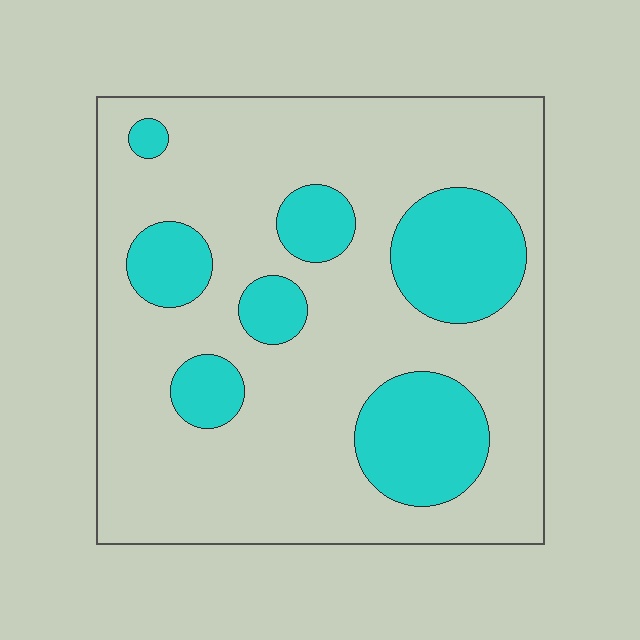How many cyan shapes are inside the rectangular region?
7.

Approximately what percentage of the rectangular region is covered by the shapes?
Approximately 25%.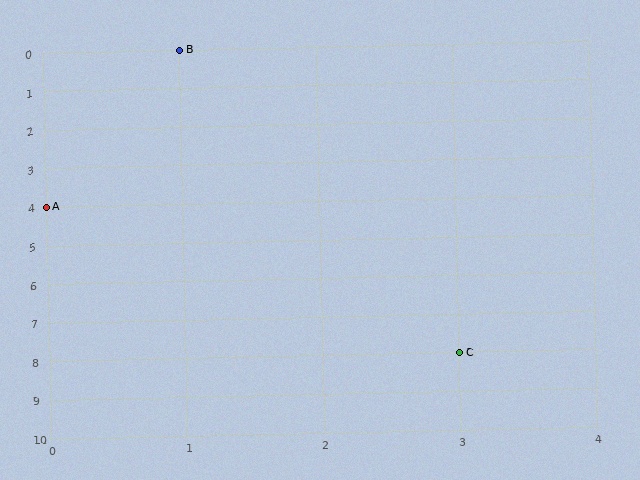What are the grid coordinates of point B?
Point B is at grid coordinates (1, 0).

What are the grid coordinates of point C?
Point C is at grid coordinates (3, 8).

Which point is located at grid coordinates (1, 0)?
Point B is at (1, 0).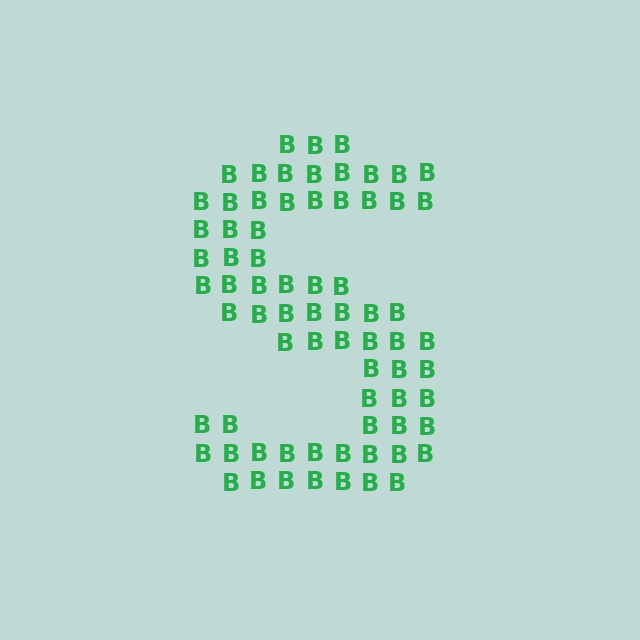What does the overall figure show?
The overall figure shows the letter S.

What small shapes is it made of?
It is made of small letter B's.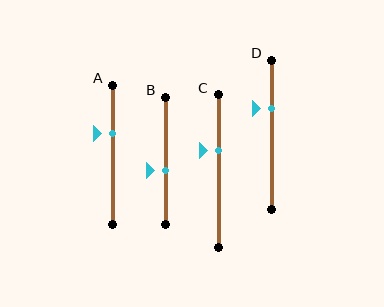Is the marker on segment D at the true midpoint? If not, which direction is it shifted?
No, the marker on segment D is shifted upward by about 17% of the segment length.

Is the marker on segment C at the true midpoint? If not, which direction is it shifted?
No, the marker on segment C is shifted upward by about 13% of the segment length.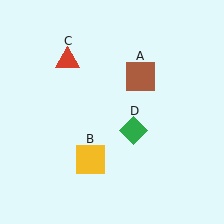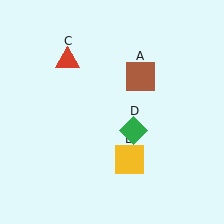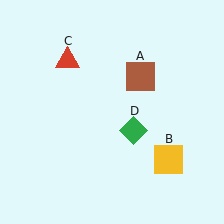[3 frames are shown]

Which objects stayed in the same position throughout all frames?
Brown square (object A) and red triangle (object C) and green diamond (object D) remained stationary.